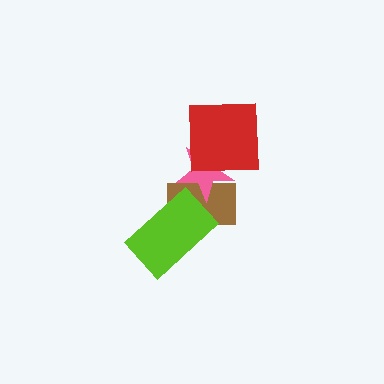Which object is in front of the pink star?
The red square is in front of the pink star.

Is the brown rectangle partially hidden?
Yes, it is partially covered by another shape.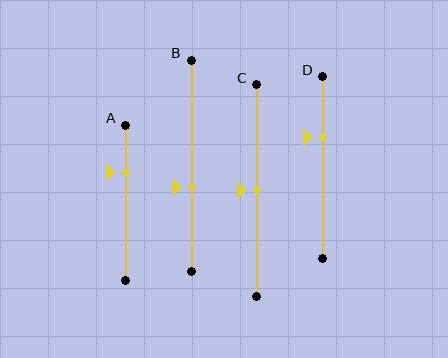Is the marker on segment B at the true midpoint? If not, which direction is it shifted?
No, the marker on segment B is shifted downward by about 10% of the segment length.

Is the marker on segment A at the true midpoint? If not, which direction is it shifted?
No, the marker on segment A is shifted upward by about 19% of the segment length.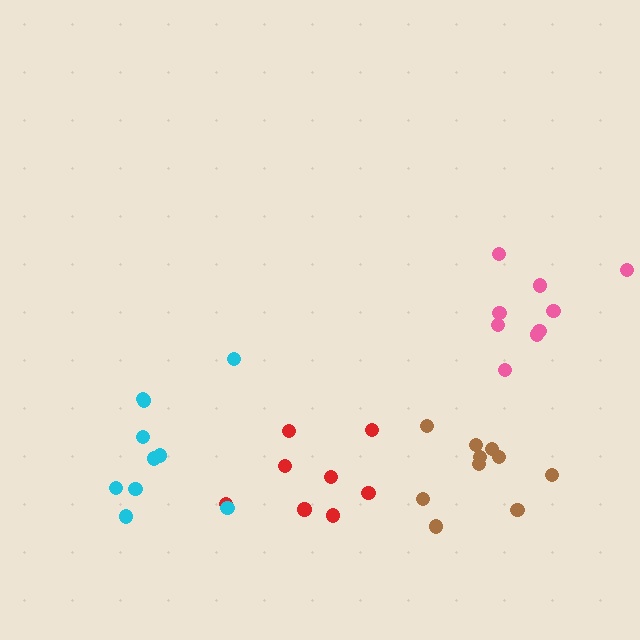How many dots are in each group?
Group 1: 9 dots, Group 2: 10 dots, Group 3: 8 dots, Group 4: 10 dots (37 total).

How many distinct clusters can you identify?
There are 4 distinct clusters.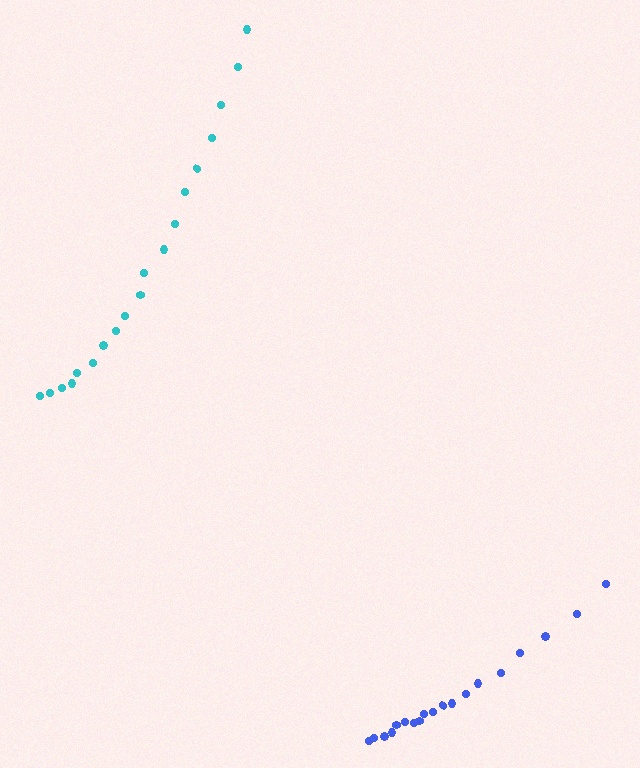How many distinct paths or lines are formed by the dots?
There are 2 distinct paths.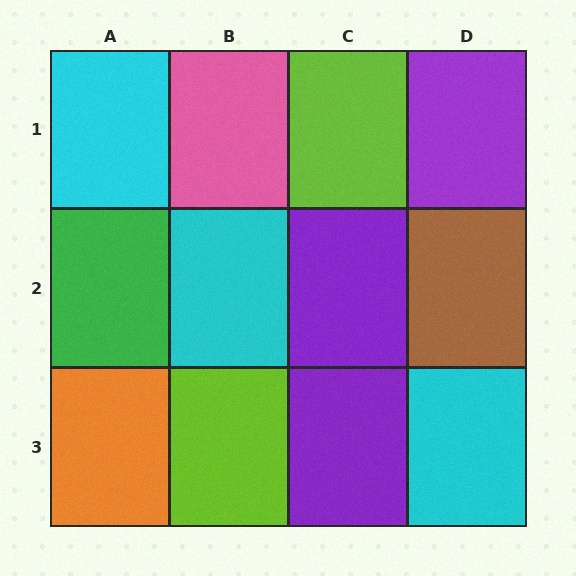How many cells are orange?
1 cell is orange.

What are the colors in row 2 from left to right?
Green, cyan, purple, brown.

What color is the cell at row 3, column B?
Lime.